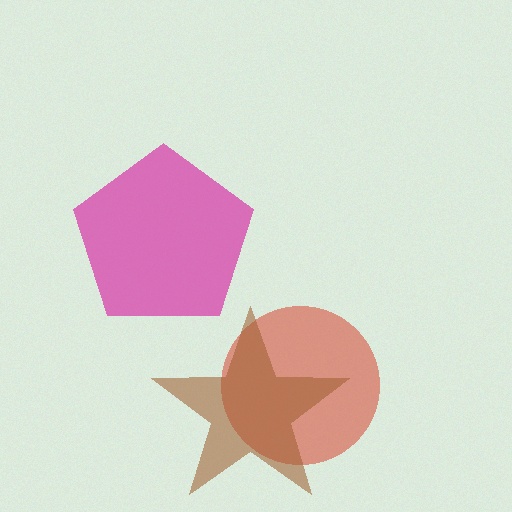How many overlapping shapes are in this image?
There are 3 overlapping shapes in the image.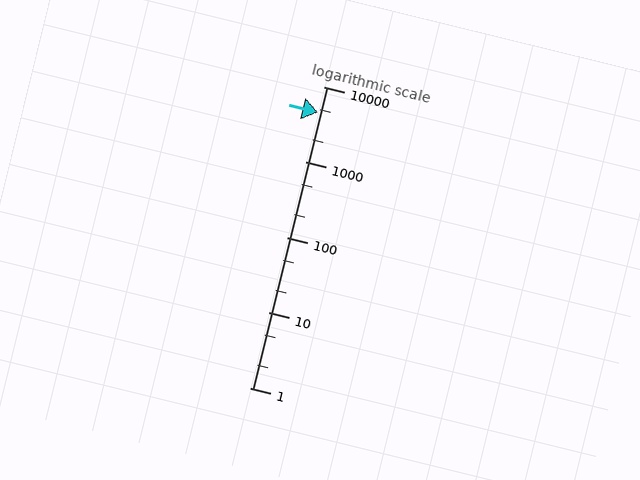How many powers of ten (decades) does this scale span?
The scale spans 4 decades, from 1 to 10000.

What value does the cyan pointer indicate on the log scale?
The pointer indicates approximately 4600.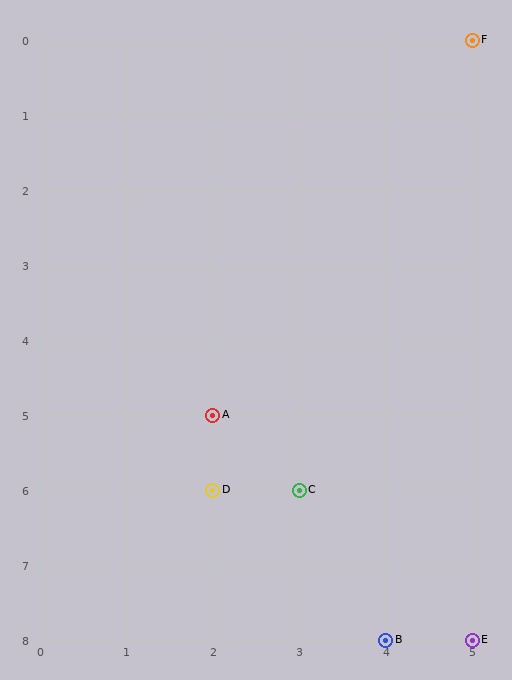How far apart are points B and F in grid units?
Points B and F are 1 column and 8 rows apart (about 8.1 grid units diagonally).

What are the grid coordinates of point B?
Point B is at grid coordinates (4, 8).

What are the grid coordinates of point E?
Point E is at grid coordinates (5, 8).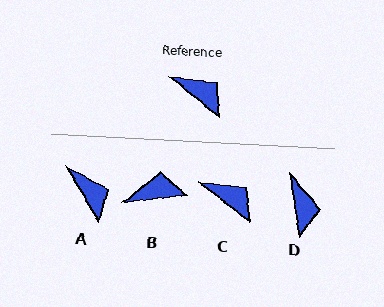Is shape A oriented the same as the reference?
No, it is off by about 21 degrees.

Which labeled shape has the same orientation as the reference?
C.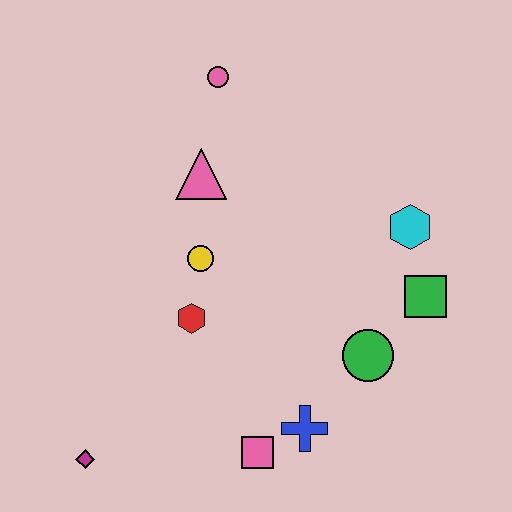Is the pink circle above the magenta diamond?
Yes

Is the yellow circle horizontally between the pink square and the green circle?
No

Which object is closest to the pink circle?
The pink triangle is closest to the pink circle.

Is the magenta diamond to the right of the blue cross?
No